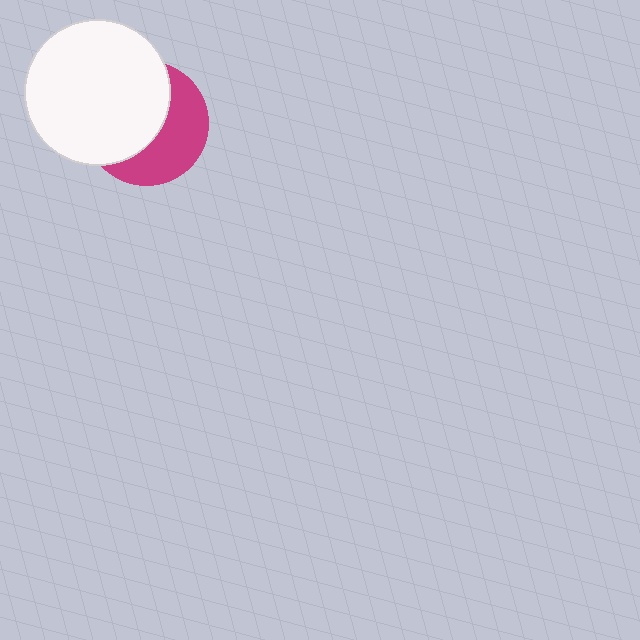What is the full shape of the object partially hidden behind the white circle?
The partially hidden object is a magenta circle.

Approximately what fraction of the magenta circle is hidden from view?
Roughly 56% of the magenta circle is hidden behind the white circle.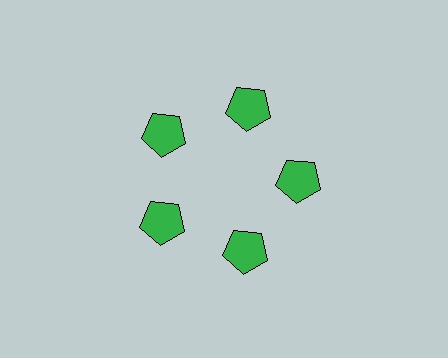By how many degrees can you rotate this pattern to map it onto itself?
The pattern maps onto itself every 72 degrees of rotation.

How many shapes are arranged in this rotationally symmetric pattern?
There are 5 shapes, arranged in 5 groups of 1.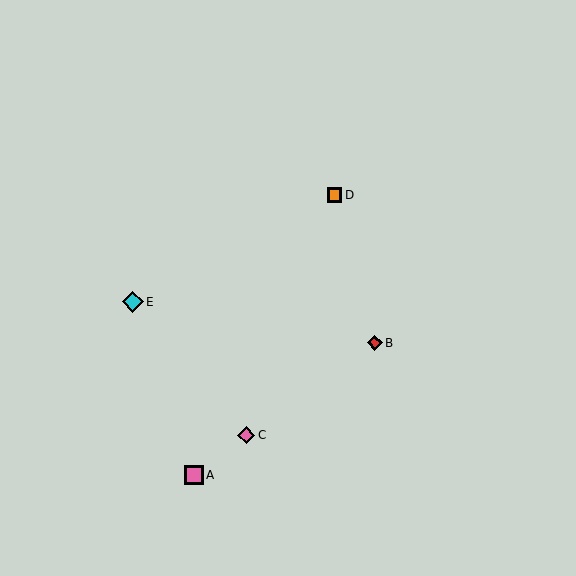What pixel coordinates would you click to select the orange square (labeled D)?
Click at (334, 195) to select the orange square D.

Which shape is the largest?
The cyan diamond (labeled E) is the largest.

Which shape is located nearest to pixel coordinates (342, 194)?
The orange square (labeled D) at (334, 195) is nearest to that location.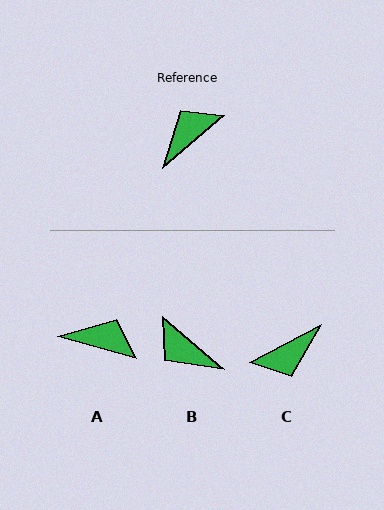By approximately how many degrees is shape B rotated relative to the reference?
Approximately 99 degrees counter-clockwise.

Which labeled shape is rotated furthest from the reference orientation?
C, about 167 degrees away.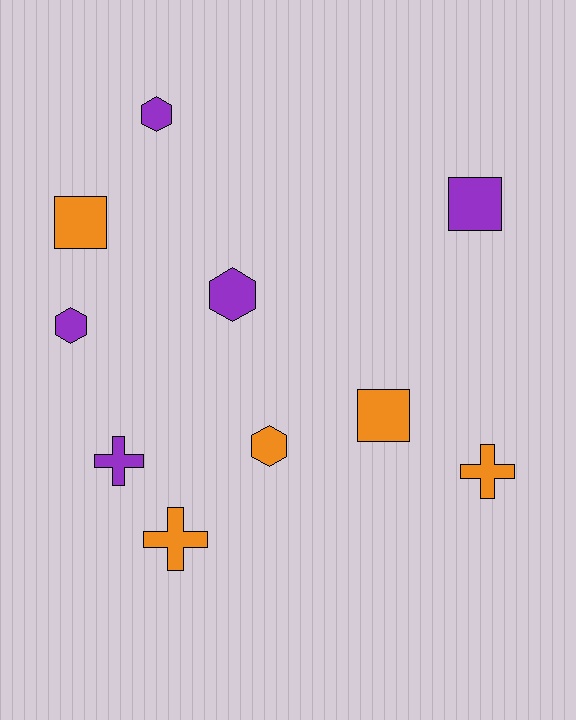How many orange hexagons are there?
There is 1 orange hexagon.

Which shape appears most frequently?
Hexagon, with 4 objects.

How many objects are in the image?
There are 10 objects.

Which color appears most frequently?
Orange, with 5 objects.